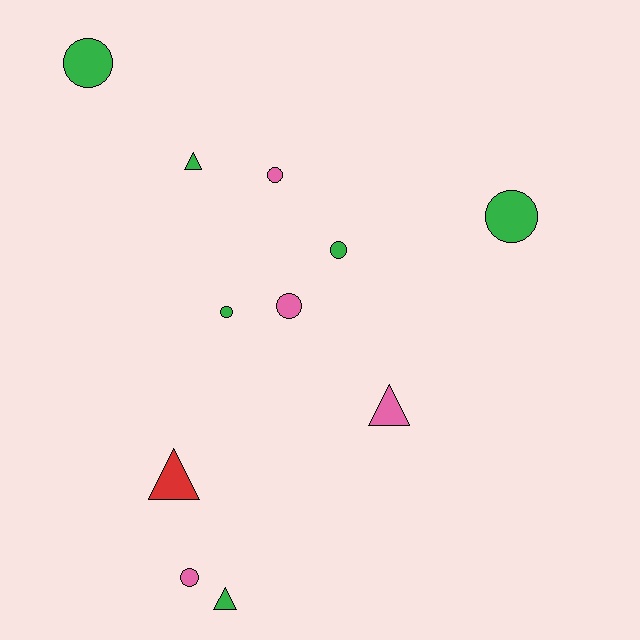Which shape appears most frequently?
Circle, with 7 objects.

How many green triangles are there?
There are 2 green triangles.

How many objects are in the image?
There are 11 objects.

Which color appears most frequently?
Green, with 6 objects.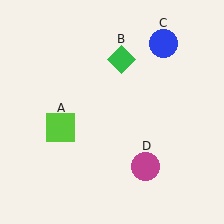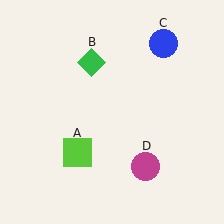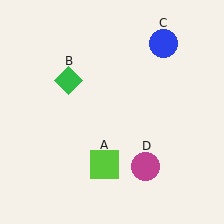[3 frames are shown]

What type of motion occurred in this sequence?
The lime square (object A), green diamond (object B) rotated counterclockwise around the center of the scene.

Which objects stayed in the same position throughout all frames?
Blue circle (object C) and magenta circle (object D) remained stationary.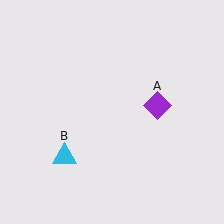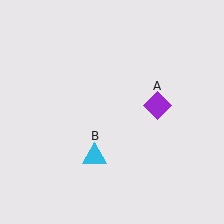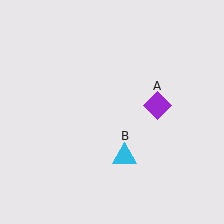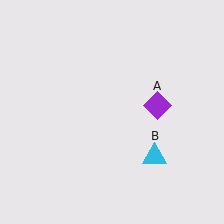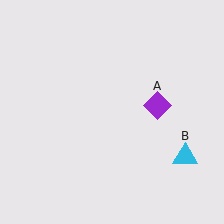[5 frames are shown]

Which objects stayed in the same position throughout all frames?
Purple diamond (object A) remained stationary.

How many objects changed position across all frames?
1 object changed position: cyan triangle (object B).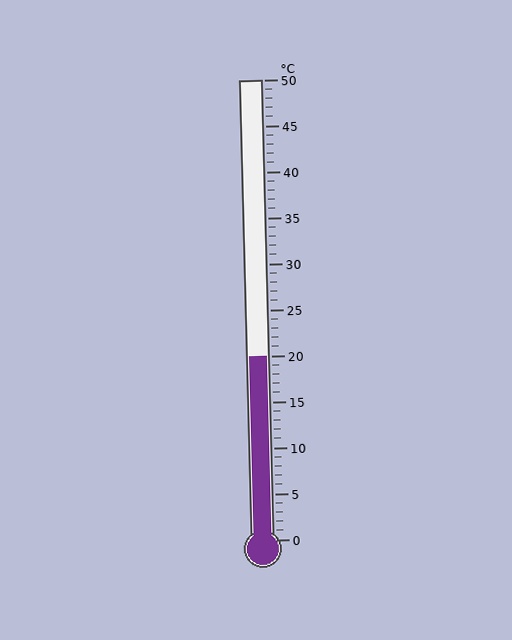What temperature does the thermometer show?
The thermometer shows approximately 20°C.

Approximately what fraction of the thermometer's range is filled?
The thermometer is filled to approximately 40% of its range.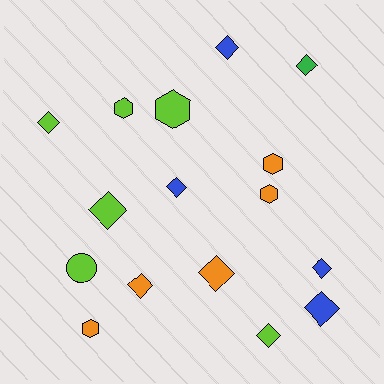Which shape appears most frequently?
Diamond, with 10 objects.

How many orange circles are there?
There are no orange circles.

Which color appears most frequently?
Lime, with 6 objects.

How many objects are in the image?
There are 16 objects.